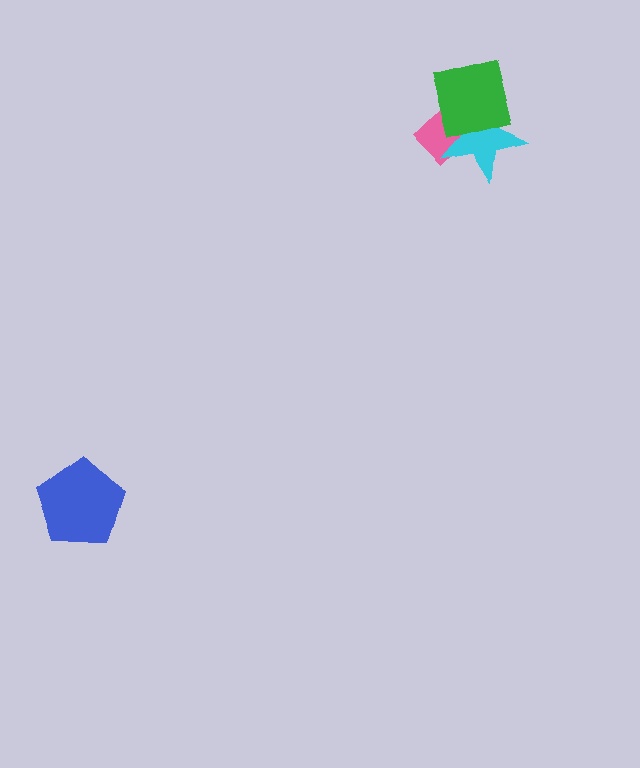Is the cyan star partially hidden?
Yes, it is partially covered by another shape.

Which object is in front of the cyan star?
The green square is in front of the cyan star.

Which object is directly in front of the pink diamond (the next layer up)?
The cyan star is directly in front of the pink diamond.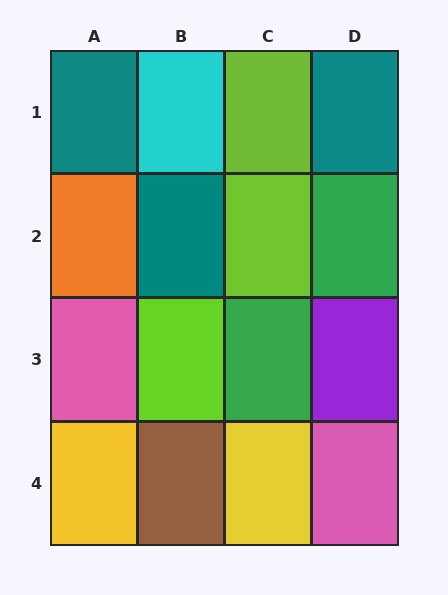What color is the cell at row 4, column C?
Yellow.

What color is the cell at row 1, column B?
Cyan.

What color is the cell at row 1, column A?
Teal.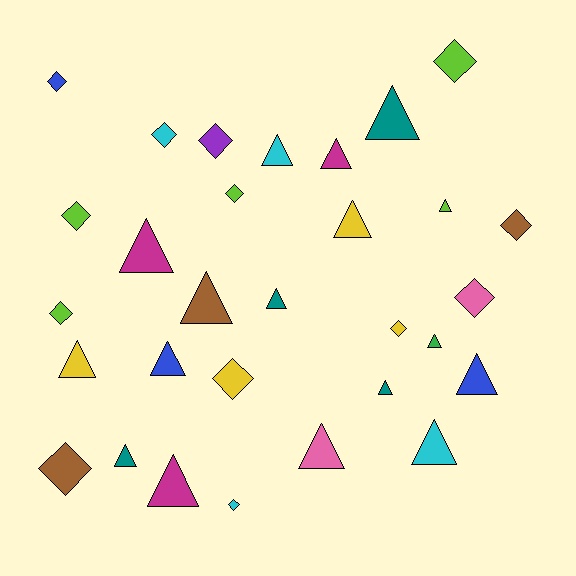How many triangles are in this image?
There are 17 triangles.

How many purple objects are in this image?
There is 1 purple object.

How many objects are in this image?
There are 30 objects.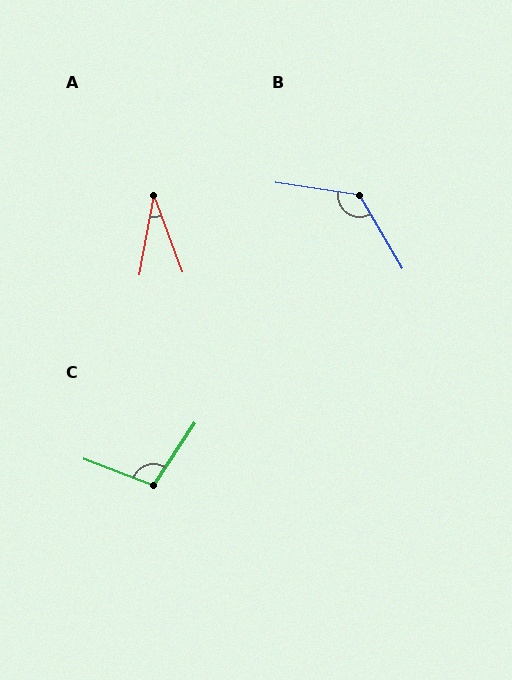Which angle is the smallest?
A, at approximately 31 degrees.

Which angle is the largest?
B, at approximately 129 degrees.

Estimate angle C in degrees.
Approximately 103 degrees.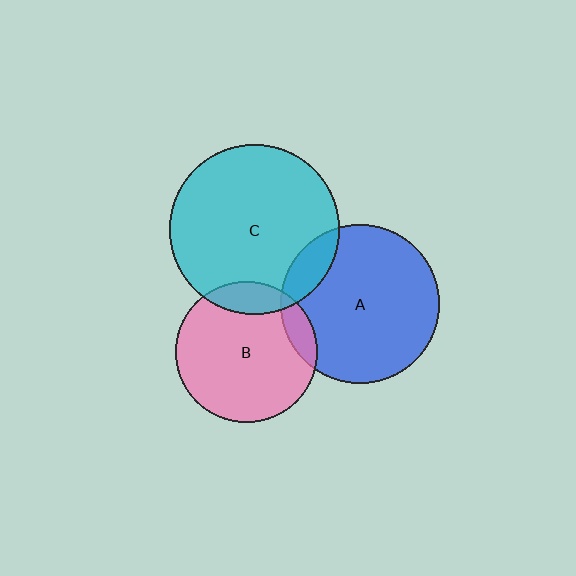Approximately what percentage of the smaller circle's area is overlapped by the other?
Approximately 10%.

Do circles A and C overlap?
Yes.